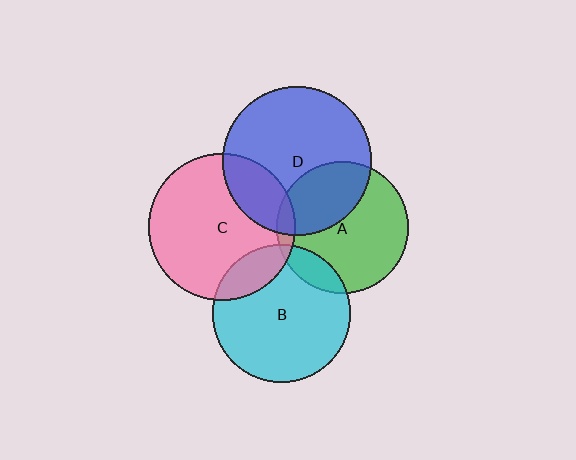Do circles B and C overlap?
Yes.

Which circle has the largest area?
Circle D (blue).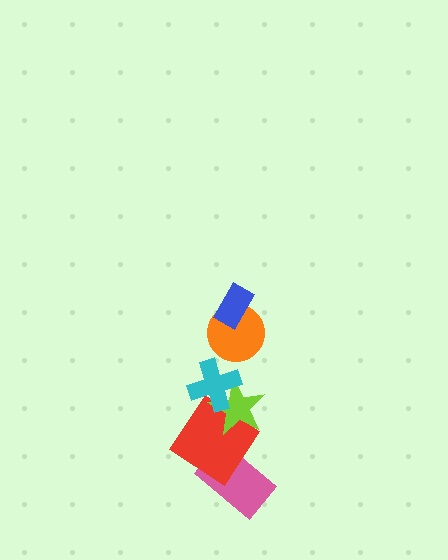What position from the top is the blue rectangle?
The blue rectangle is 1st from the top.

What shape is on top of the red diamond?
The lime star is on top of the red diamond.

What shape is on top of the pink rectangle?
The red diamond is on top of the pink rectangle.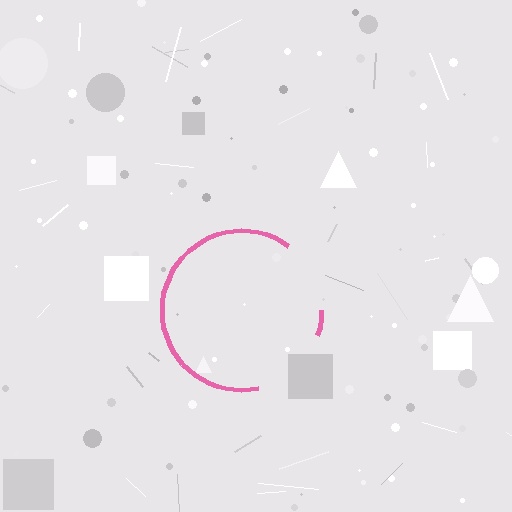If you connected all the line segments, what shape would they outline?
They would outline a circle.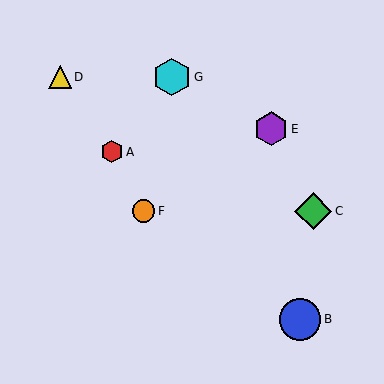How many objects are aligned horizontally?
2 objects (C, F) are aligned horizontally.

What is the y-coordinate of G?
Object G is at y≈77.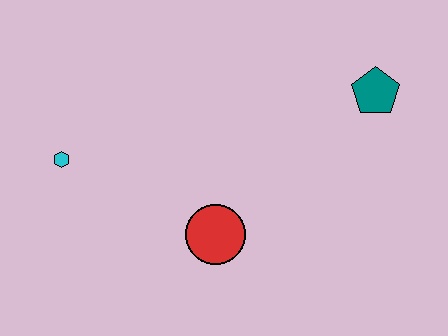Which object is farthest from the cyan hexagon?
The teal pentagon is farthest from the cyan hexagon.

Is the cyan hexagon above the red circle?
Yes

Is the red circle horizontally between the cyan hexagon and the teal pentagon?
Yes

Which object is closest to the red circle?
The cyan hexagon is closest to the red circle.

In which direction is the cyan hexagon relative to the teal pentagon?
The cyan hexagon is to the left of the teal pentagon.